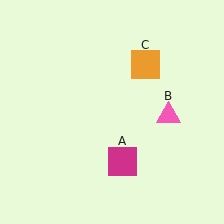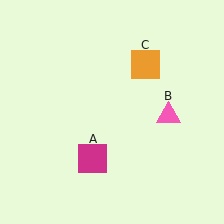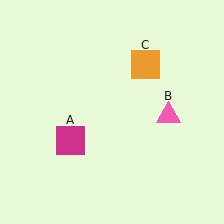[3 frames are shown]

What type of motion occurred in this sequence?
The magenta square (object A) rotated clockwise around the center of the scene.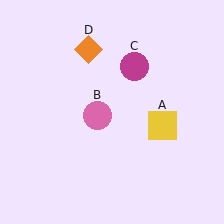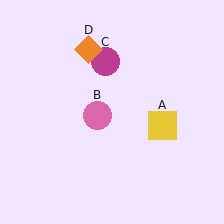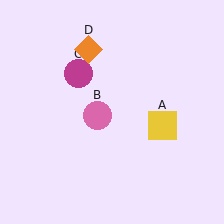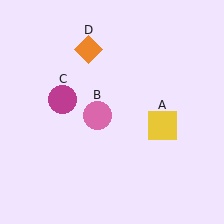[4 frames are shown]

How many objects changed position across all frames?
1 object changed position: magenta circle (object C).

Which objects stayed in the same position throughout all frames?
Yellow square (object A) and pink circle (object B) and orange diamond (object D) remained stationary.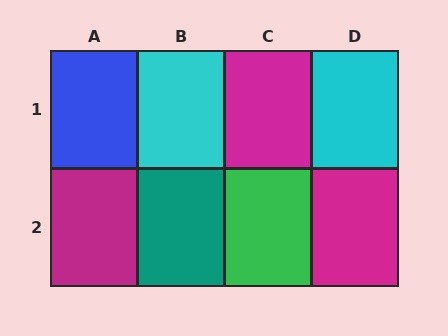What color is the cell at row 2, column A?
Magenta.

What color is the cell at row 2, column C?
Green.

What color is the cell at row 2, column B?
Teal.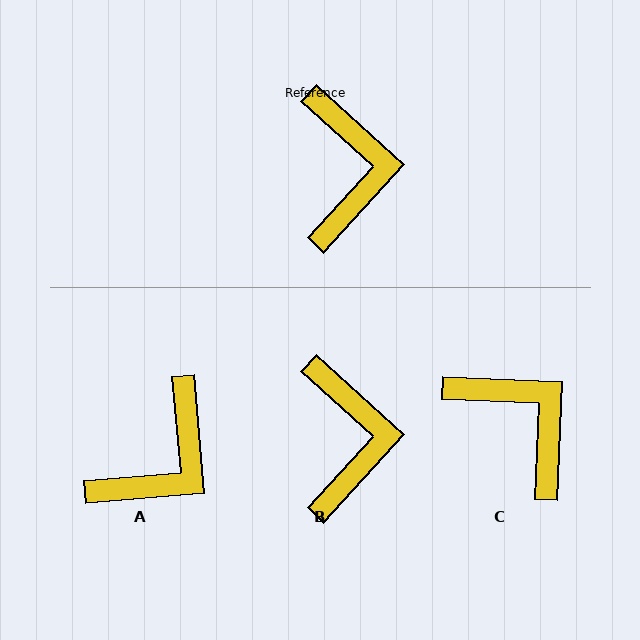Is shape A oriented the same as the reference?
No, it is off by about 43 degrees.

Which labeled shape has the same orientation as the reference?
B.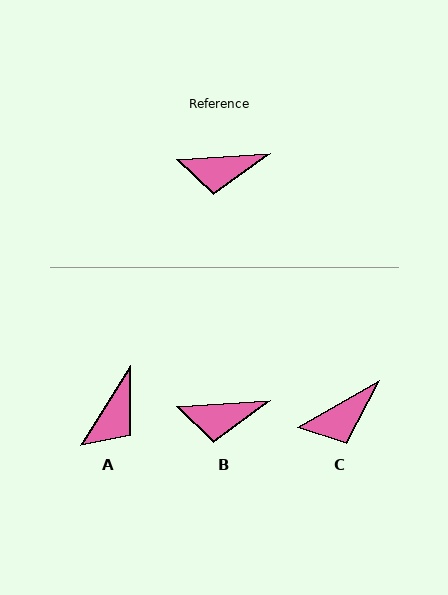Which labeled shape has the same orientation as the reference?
B.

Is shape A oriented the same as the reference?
No, it is off by about 54 degrees.